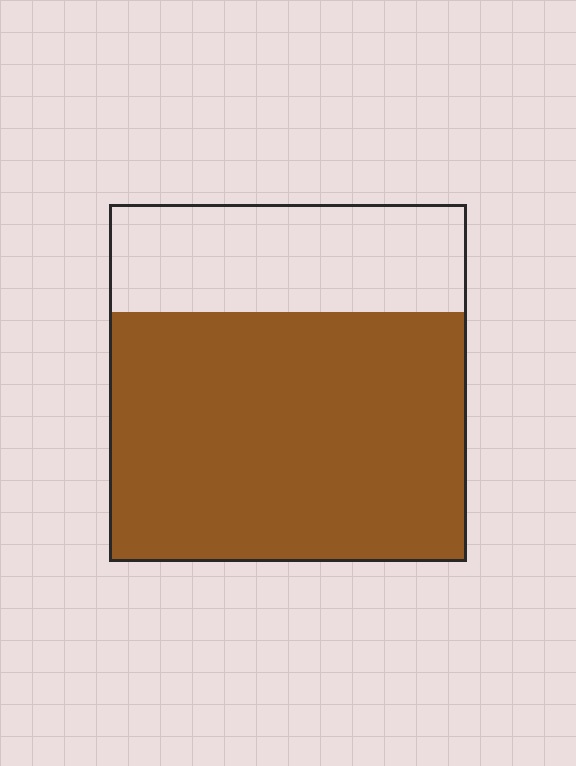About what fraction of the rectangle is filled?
About two thirds (2/3).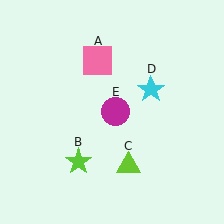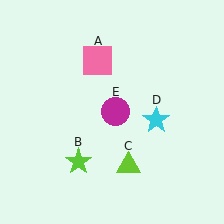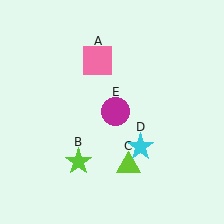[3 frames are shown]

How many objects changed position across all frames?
1 object changed position: cyan star (object D).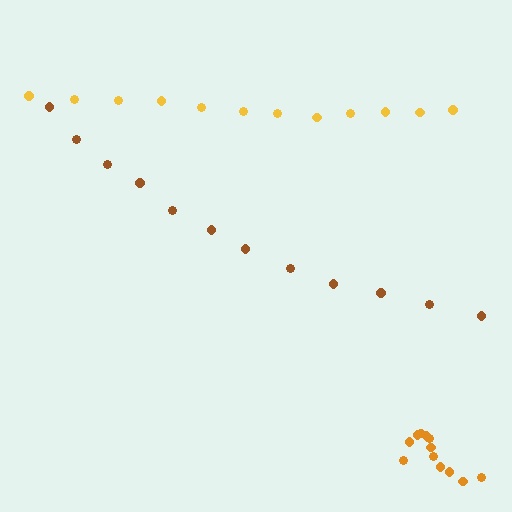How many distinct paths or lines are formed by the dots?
There are 3 distinct paths.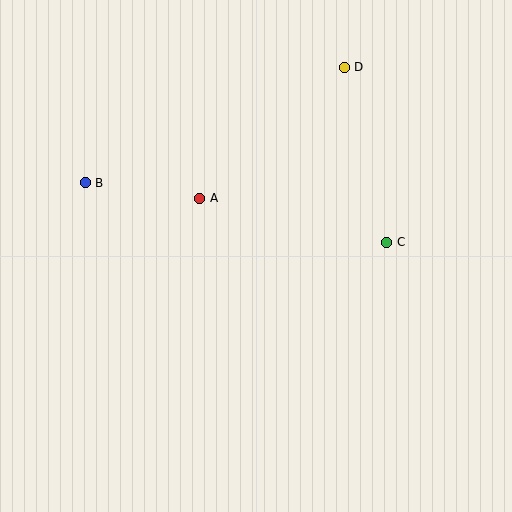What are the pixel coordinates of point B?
Point B is at (85, 183).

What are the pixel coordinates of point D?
Point D is at (344, 67).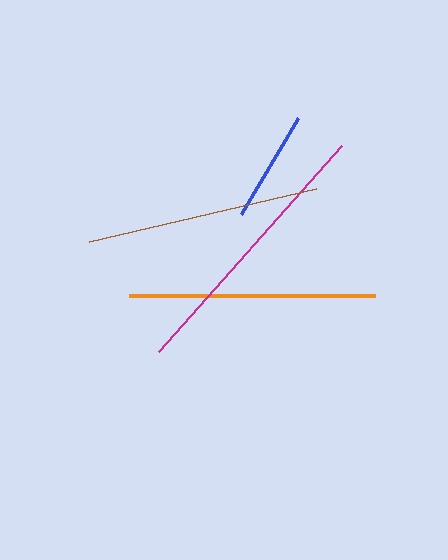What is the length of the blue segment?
The blue segment is approximately 112 pixels long.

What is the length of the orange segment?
The orange segment is approximately 246 pixels long.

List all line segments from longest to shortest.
From longest to shortest: magenta, orange, brown, blue.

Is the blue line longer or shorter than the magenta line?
The magenta line is longer than the blue line.